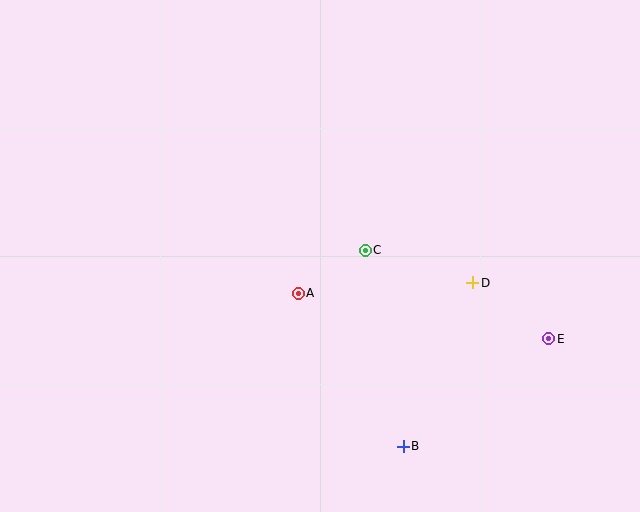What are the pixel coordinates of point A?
Point A is at (298, 293).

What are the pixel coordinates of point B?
Point B is at (403, 446).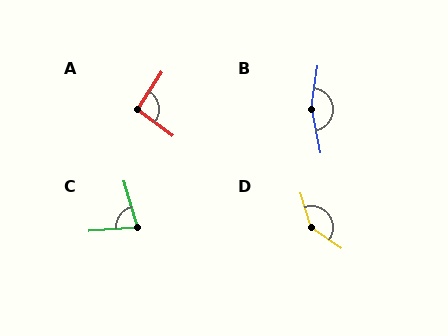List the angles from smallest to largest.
C (77°), A (93°), D (142°), B (161°).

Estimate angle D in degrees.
Approximately 142 degrees.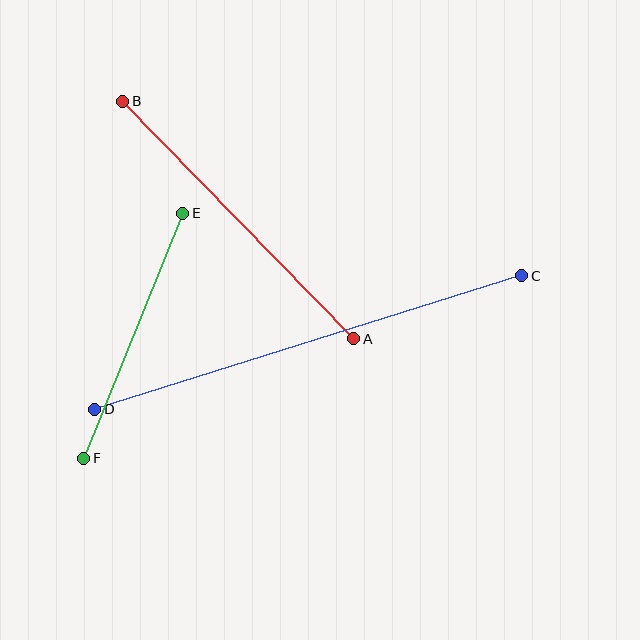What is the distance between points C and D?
The distance is approximately 447 pixels.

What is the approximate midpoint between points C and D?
The midpoint is at approximately (308, 343) pixels.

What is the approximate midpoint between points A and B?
The midpoint is at approximately (238, 220) pixels.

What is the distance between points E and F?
The distance is approximately 264 pixels.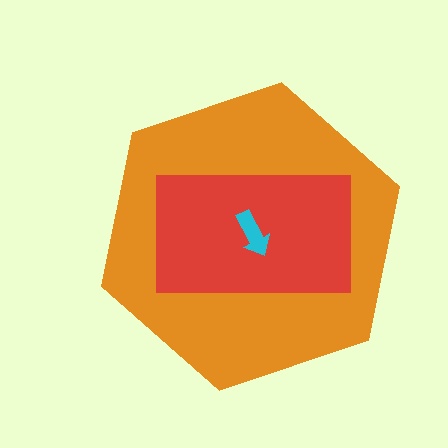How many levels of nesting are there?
3.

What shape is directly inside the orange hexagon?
The red rectangle.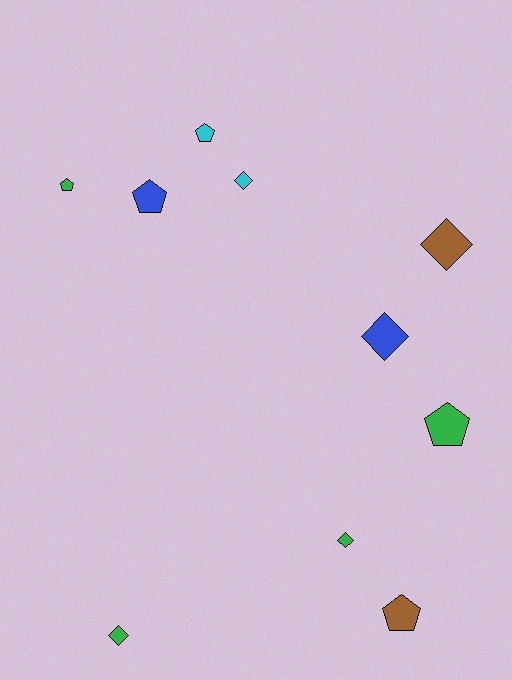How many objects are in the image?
There are 10 objects.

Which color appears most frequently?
Green, with 4 objects.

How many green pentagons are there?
There are 2 green pentagons.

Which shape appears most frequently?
Pentagon, with 5 objects.